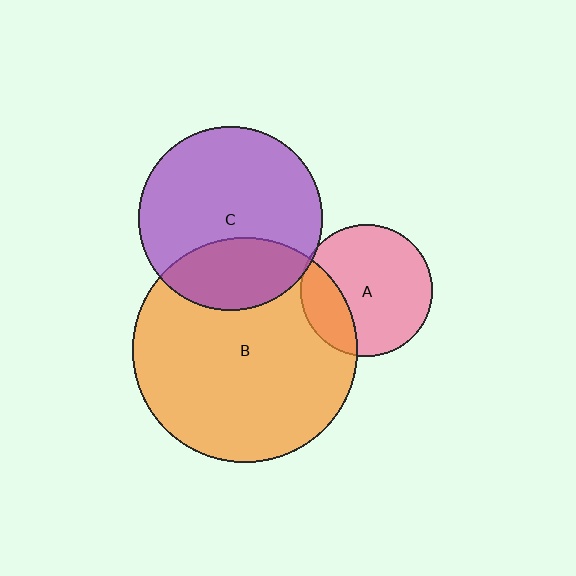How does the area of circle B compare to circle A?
Approximately 2.9 times.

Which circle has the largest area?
Circle B (orange).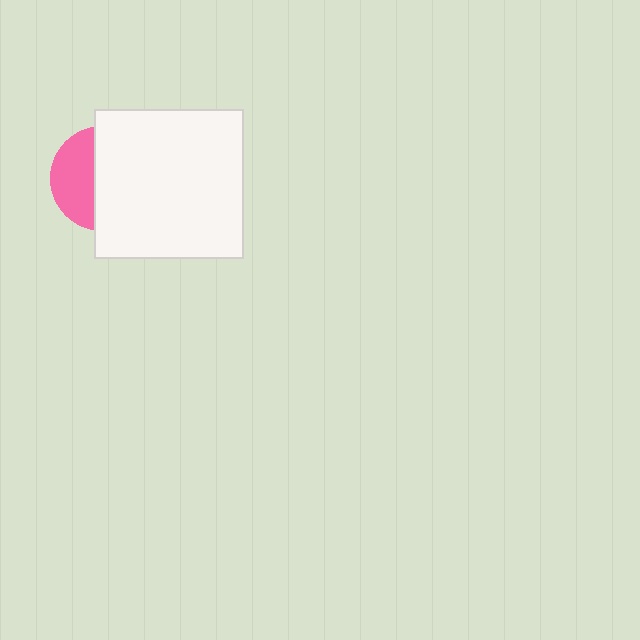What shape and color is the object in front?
The object in front is a white square.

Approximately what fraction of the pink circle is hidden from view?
Roughly 61% of the pink circle is hidden behind the white square.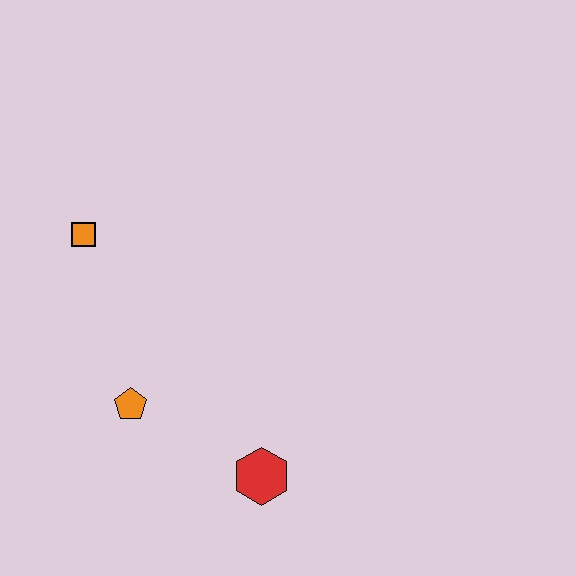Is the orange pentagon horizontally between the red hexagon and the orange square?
Yes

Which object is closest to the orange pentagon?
The red hexagon is closest to the orange pentagon.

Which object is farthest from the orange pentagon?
The orange square is farthest from the orange pentagon.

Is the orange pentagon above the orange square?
No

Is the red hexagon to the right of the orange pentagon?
Yes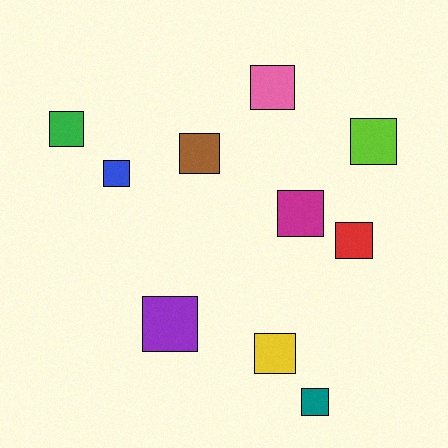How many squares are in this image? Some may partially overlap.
There are 10 squares.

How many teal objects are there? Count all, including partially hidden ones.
There is 1 teal object.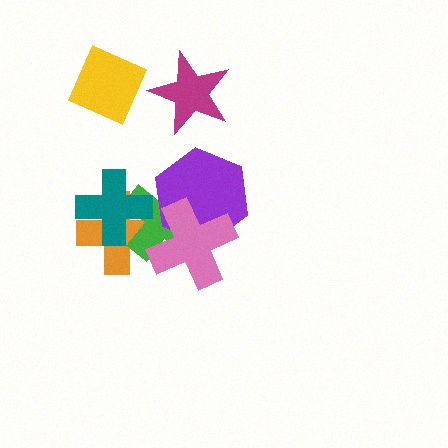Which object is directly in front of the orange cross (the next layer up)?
The green cross is directly in front of the orange cross.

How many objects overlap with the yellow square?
0 objects overlap with the yellow square.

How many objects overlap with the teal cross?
2 objects overlap with the teal cross.